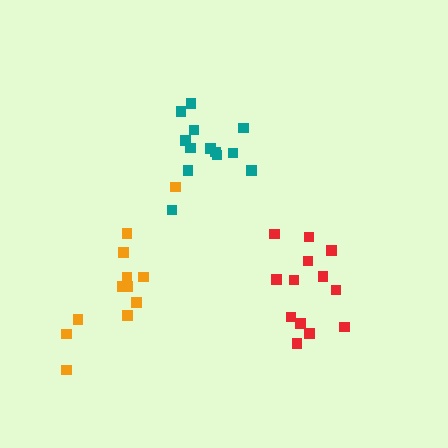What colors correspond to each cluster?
The clusters are colored: red, teal, orange.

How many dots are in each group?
Group 1: 13 dots, Group 2: 13 dots, Group 3: 12 dots (38 total).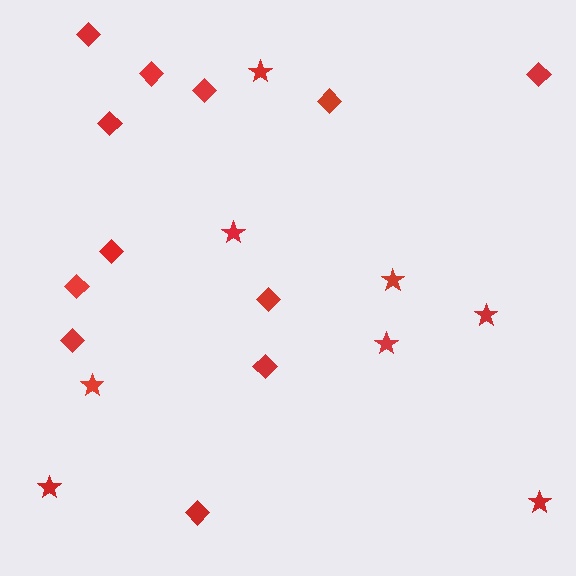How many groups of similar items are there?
There are 2 groups: one group of diamonds (12) and one group of stars (8).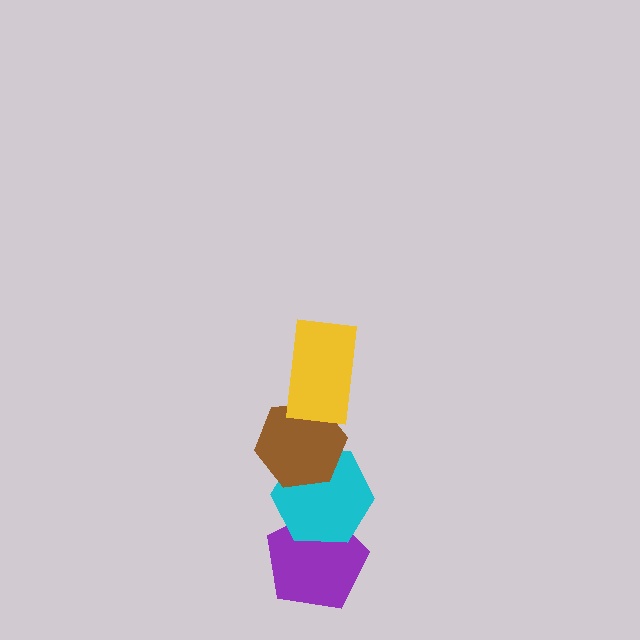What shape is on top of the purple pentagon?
The cyan hexagon is on top of the purple pentagon.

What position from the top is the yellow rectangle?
The yellow rectangle is 1st from the top.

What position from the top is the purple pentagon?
The purple pentagon is 4th from the top.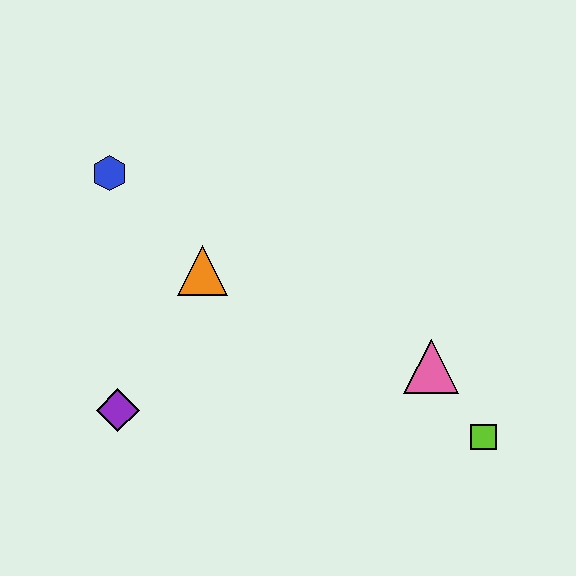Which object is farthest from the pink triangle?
The blue hexagon is farthest from the pink triangle.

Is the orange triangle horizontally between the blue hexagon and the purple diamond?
No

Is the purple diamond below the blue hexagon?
Yes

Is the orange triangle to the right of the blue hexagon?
Yes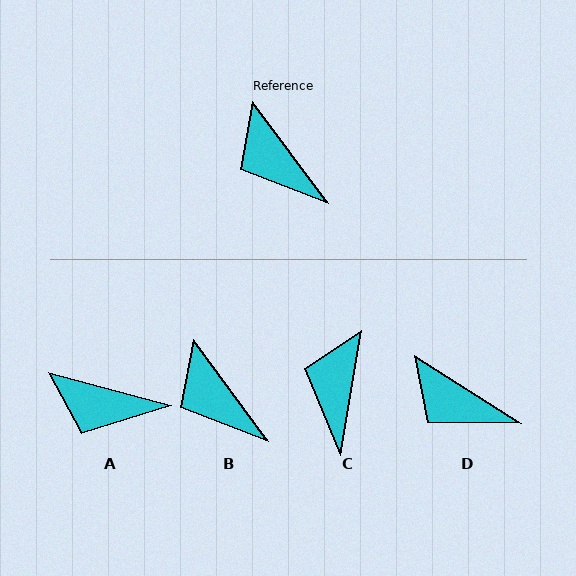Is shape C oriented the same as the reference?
No, it is off by about 46 degrees.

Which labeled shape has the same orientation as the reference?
B.